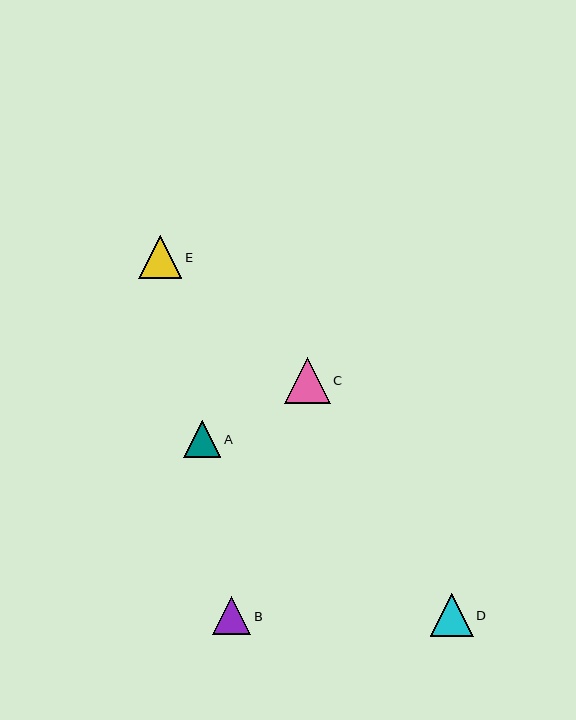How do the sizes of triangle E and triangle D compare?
Triangle E and triangle D are approximately the same size.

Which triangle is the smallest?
Triangle A is the smallest with a size of approximately 37 pixels.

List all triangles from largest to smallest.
From largest to smallest: C, E, D, B, A.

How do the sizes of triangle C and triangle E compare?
Triangle C and triangle E are approximately the same size.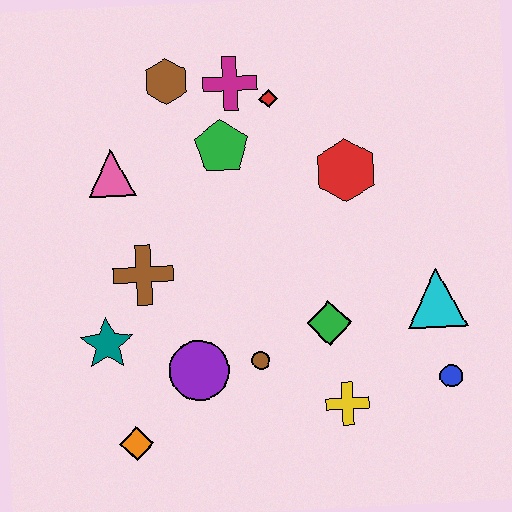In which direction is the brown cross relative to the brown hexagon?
The brown cross is below the brown hexagon.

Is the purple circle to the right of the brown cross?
Yes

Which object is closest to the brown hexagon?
The magenta cross is closest to the brown hexagon.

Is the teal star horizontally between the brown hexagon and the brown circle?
No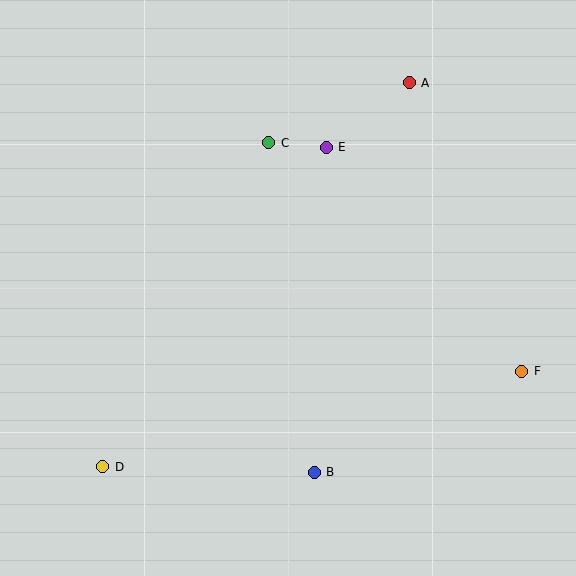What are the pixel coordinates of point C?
Point C is at (269, 143).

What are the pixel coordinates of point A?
Point A is at (409, 83).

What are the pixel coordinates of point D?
Point D is at (103, 467).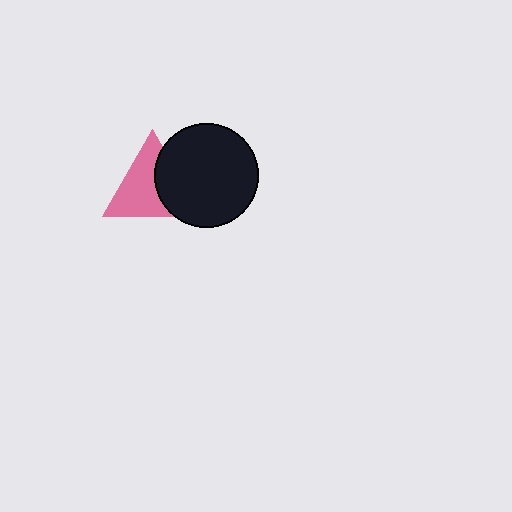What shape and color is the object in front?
The object in front is a black circle.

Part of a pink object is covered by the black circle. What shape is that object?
It is a triangle.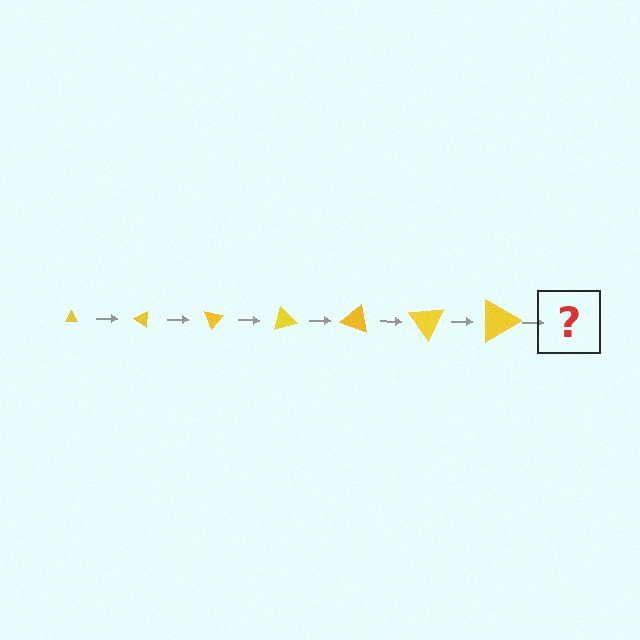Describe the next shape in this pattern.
It should be a triangle, larger than the previous one and rotated 245 degrees from the start.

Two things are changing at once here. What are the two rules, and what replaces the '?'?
The two rules are that the triangle grows larger each step and it rotates 35 degrees each step. The '?' should be a triangle, larger than the previous one and rotated 245 degrees from the start.